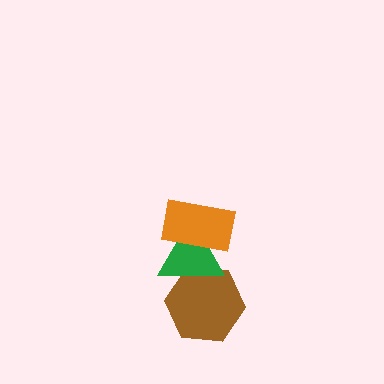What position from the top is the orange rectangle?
The orange rectangle is 1st from the top.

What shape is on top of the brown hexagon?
The green triangle is on top of the brown hexagon.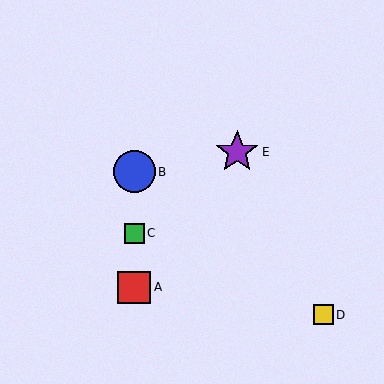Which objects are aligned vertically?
Objects A, B, C are aligned vertically.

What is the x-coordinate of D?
Object D is at x≈323.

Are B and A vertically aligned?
Yes, both are at x≈134.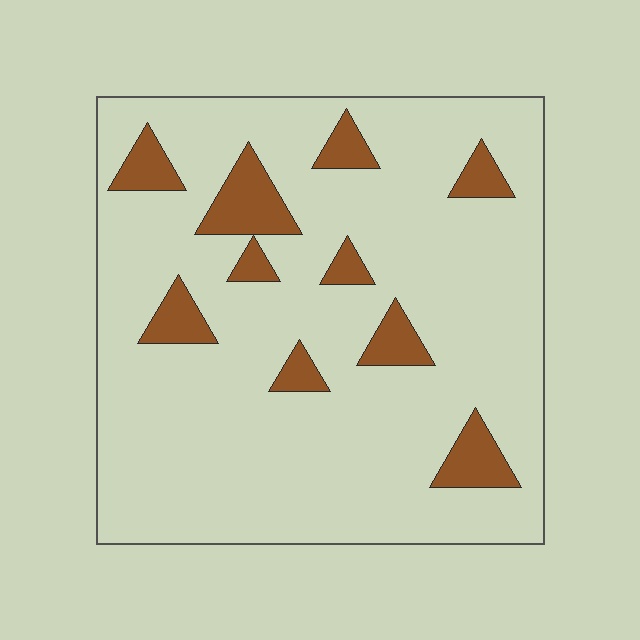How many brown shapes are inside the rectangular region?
10.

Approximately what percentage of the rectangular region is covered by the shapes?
Approximately 15%.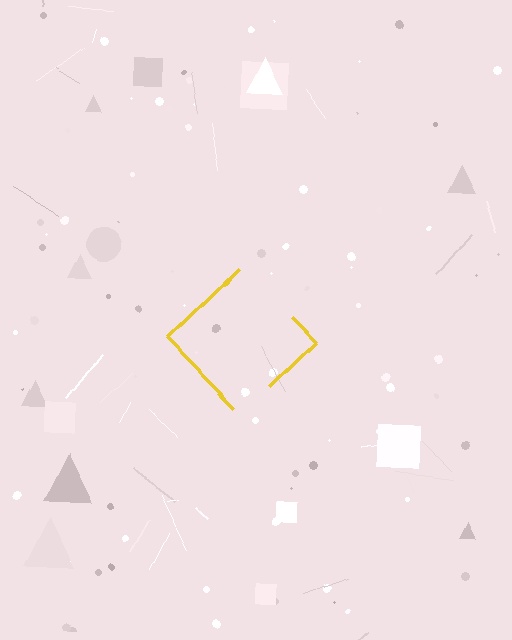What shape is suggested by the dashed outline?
The dashed outline suggests a diamond.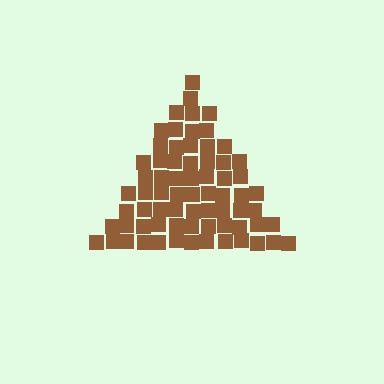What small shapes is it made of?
It is made of small squares.